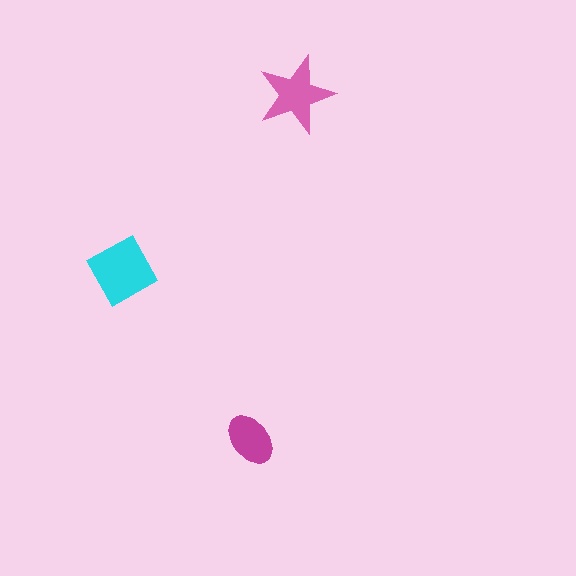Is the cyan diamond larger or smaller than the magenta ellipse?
Larger.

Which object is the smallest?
The magenta ellipse.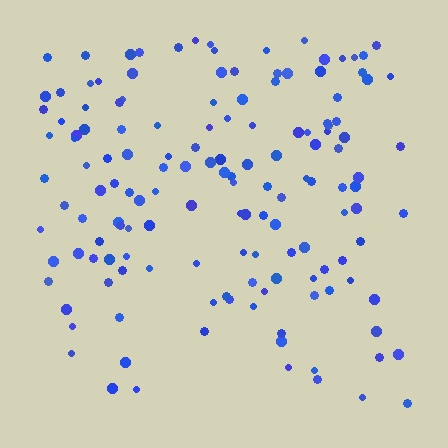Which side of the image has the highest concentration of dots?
The top.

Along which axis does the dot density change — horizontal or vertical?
Vertical.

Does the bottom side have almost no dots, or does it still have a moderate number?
Still a moderate number, just noticeably fewer than the top.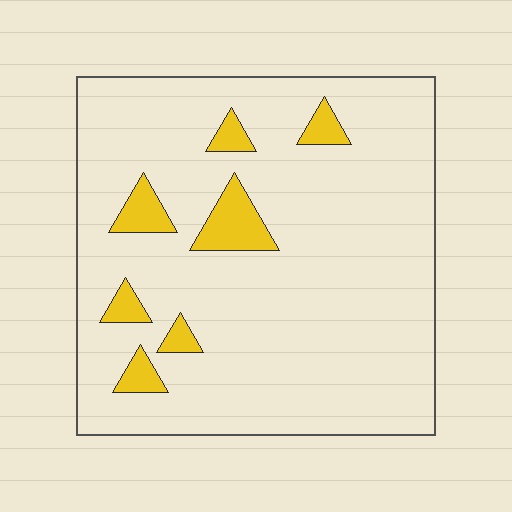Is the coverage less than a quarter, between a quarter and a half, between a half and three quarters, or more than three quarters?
Less than a quarter.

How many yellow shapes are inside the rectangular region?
7.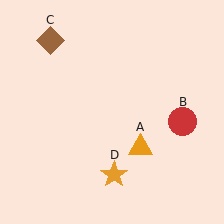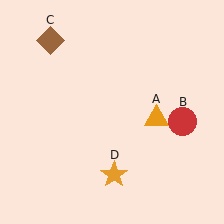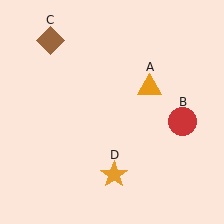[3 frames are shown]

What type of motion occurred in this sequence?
The orange triangle (object A) rotated counterclockwise around the center of the scene.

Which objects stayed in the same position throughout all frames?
Red circle (object B) and brown diamond (object C) and orange star (object D) remained stationary.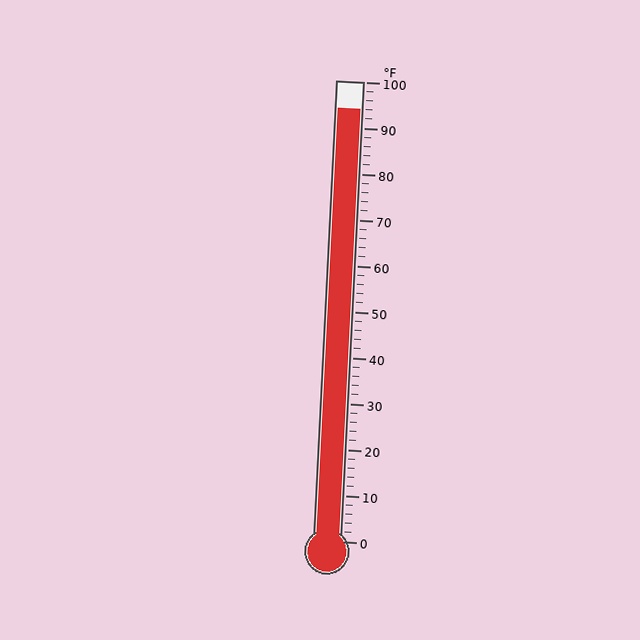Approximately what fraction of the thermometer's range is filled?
The thermometer is filled to approximately 95% of its range.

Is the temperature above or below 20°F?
The temperature is above 20°F.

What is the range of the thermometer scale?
The thermometer scale ranges from 0°F to 100°F.